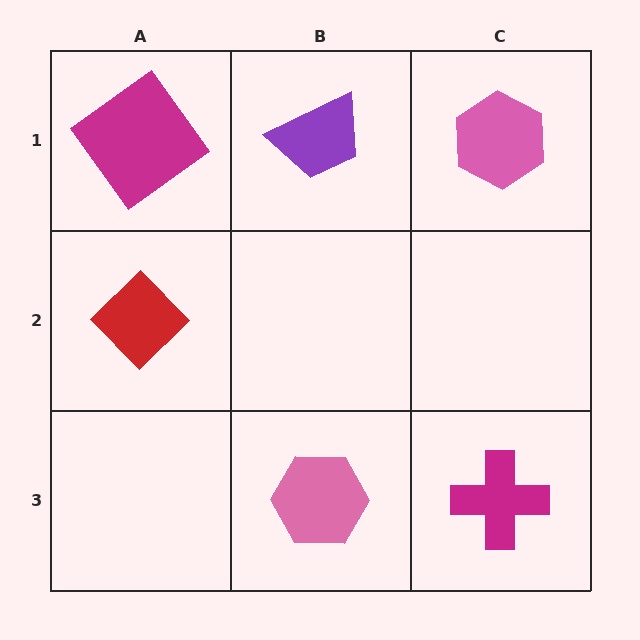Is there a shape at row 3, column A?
No, that cell is empty.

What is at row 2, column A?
A red diamond.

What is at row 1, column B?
A purple trapezoid.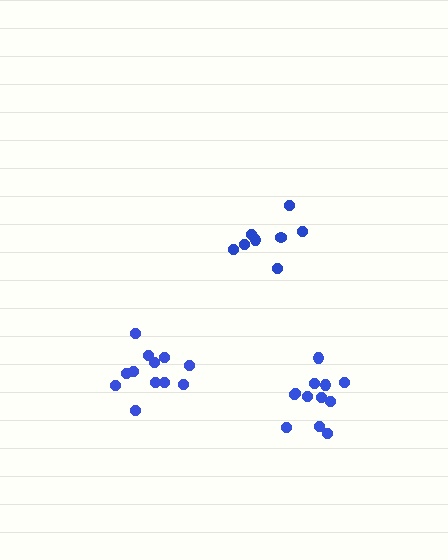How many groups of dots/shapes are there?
There are 3 groups.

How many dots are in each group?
Group 1: 8 dots, Group 2: 12 dots, Group 3: 12 dots (32 total).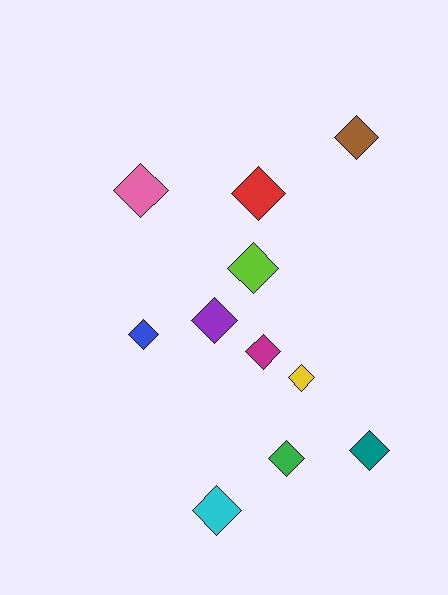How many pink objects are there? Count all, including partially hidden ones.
There is 1 pink object.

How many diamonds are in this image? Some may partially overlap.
There are 11 diamonds.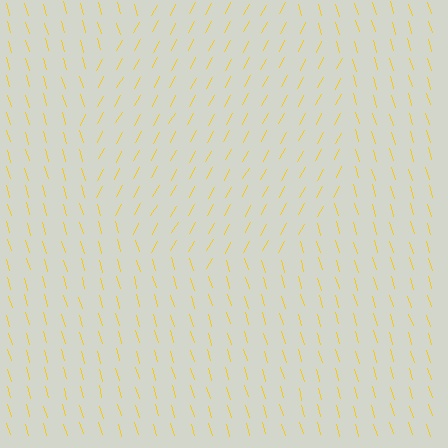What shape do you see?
I see a circle.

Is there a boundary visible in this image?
Yes, there is a texture boundary formed by a change in line orientation.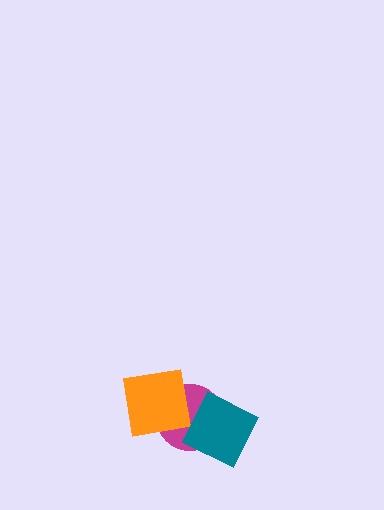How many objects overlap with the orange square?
2 objects overlap with the orange square.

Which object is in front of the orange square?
The teal diamond is in front of the orange square.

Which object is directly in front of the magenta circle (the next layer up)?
The orange square is directly in front of the magenta circle.